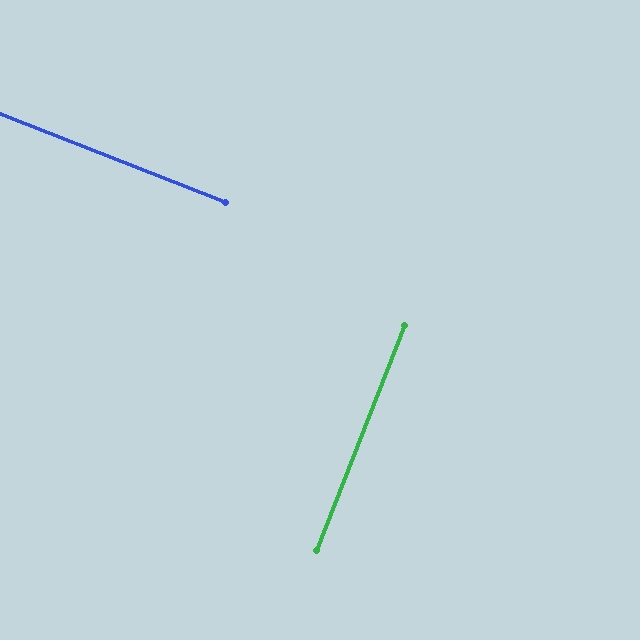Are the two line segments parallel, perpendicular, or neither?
Perpendicular — they meet at approximately 90°.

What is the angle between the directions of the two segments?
Approximately 90 degrees.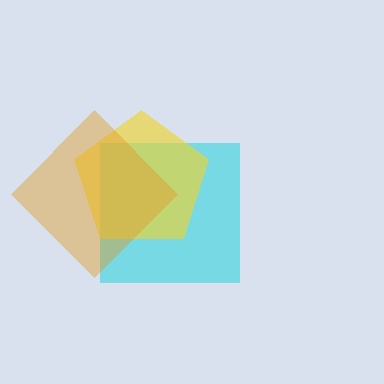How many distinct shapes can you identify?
There are 3 distinct shapes: a cyan square, a yellow pentagon, an orange diamond.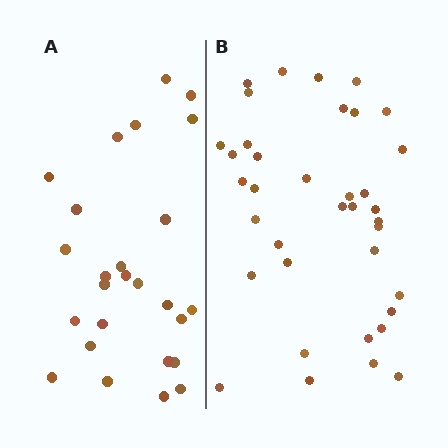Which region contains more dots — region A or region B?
Region B (the right region) has more dots.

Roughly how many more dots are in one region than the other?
Region B has roughly 12 or so more dots than region A.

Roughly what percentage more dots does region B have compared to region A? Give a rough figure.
About 40% more.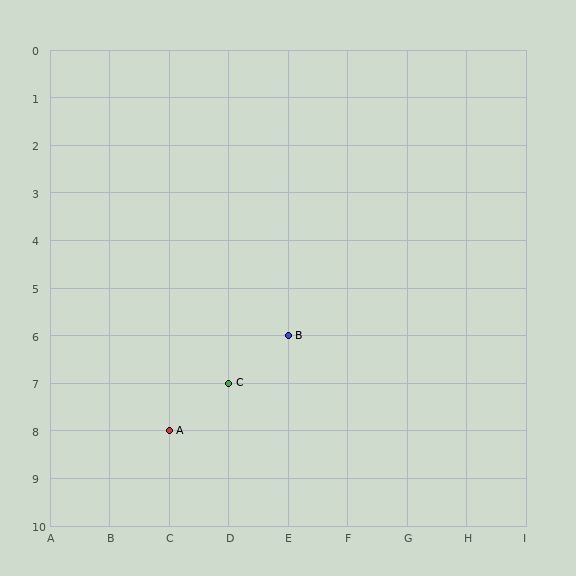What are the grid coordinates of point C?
Point C is at grid coordinates (D, 7).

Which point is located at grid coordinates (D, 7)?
Point C is at (D, 7).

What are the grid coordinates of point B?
Point B is at grid coordinates (E, 6).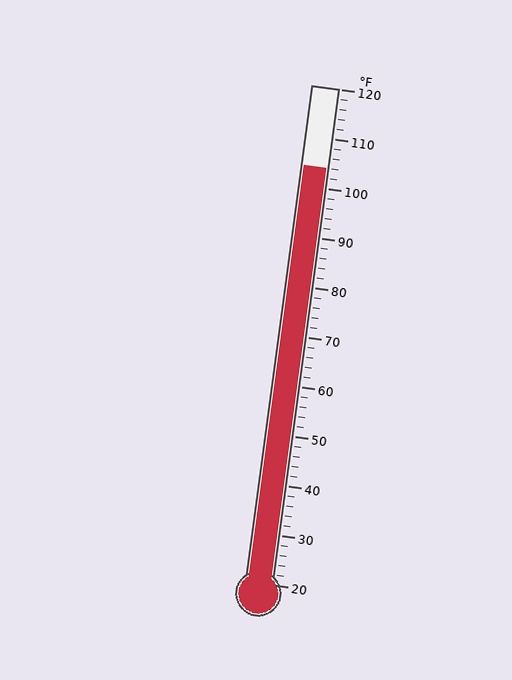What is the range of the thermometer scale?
The thermometer scale ranges from 20°F to 120°F.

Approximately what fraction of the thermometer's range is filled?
The thermometer is filled to approximately 85% of its range.